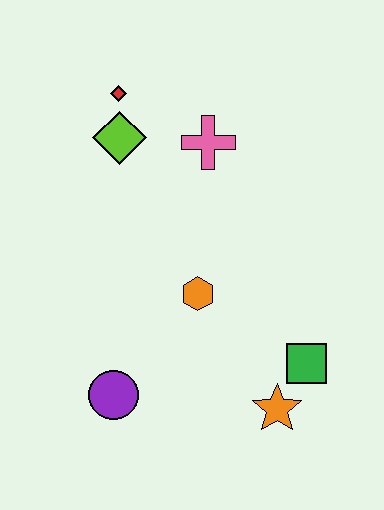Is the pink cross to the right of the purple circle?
Yes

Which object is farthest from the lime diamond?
The orange star is farthest from the lime diamond.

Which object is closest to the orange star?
The green square is closest to the orange star.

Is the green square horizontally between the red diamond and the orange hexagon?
No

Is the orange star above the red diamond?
No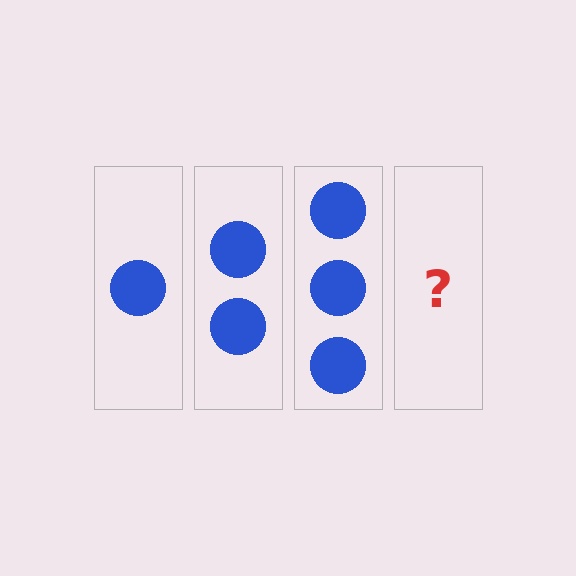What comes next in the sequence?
The next element should be 4 circles.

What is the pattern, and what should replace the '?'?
The pattern is that each step adds one more circle. The '?' should be 4 circles.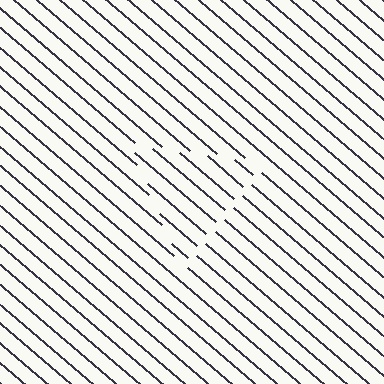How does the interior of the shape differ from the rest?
The interior of the shape contains the same grating, shifted by half a period — the contour is defined by the phase discontinuity where line-ends from the inner and outer gratings abut.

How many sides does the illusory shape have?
3 sides — the line-ends trace a triangle.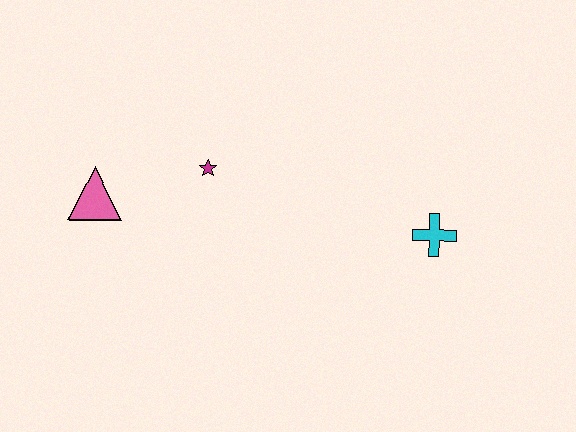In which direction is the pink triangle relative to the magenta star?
The pink triangle is to the left of the magenta star.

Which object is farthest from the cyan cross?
The pink triangle is farthest from the cyan cross.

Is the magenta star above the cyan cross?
Yes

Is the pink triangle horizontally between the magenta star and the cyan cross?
No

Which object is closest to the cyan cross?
The magenta star is closest to the cyan cross.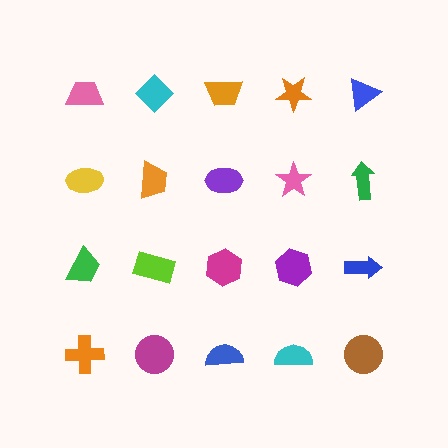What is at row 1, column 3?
An orange trapezoid.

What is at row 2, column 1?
A yellow ellipse.